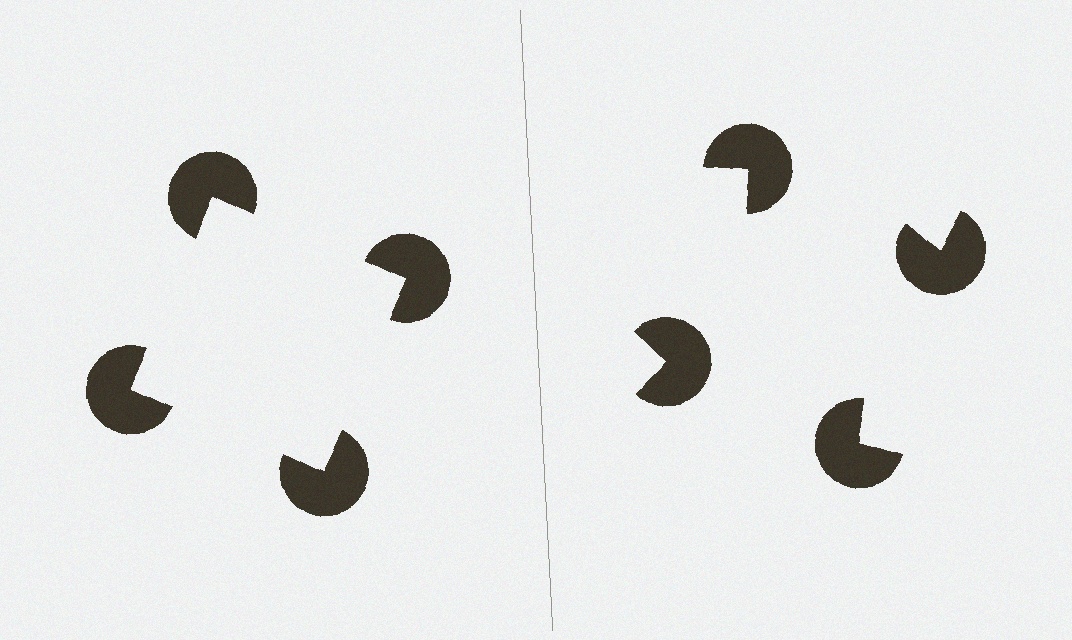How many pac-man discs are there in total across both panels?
8 — 4 on each side.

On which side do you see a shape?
An illusory square appears on the left side. On the right side the wedge cuts are rotated, so no coherent shape forms.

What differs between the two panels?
The pac-man discs are positioned identically on both sides; only the wedge orientations differ. On the left they align to a square; on the right they are misaligned.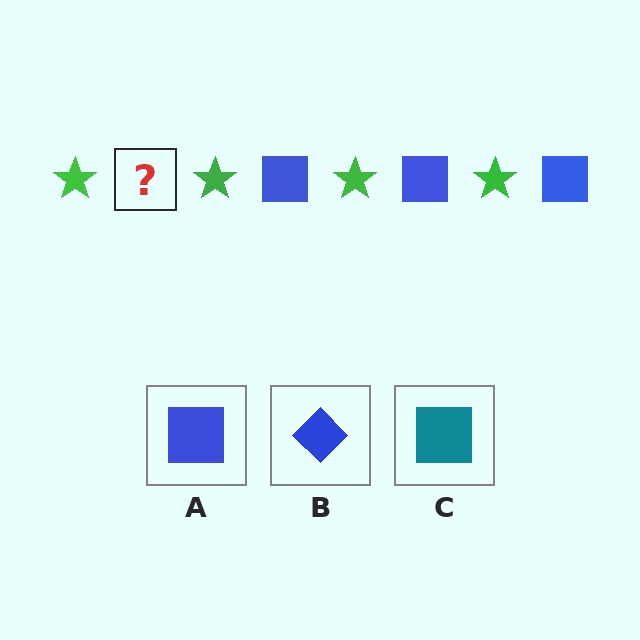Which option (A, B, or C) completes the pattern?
A.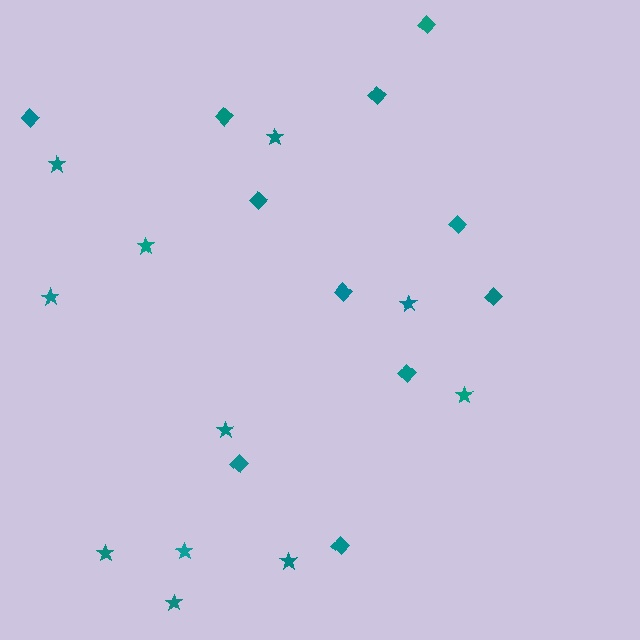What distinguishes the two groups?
There are 2 groups: one group of diamonds (11) and one group of stars (11).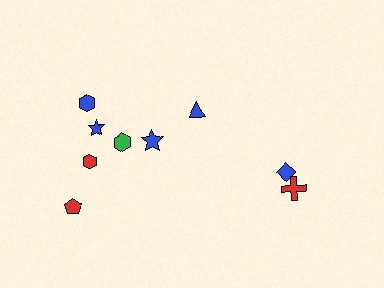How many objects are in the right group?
There are 3 objects.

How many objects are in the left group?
There are 6 objects.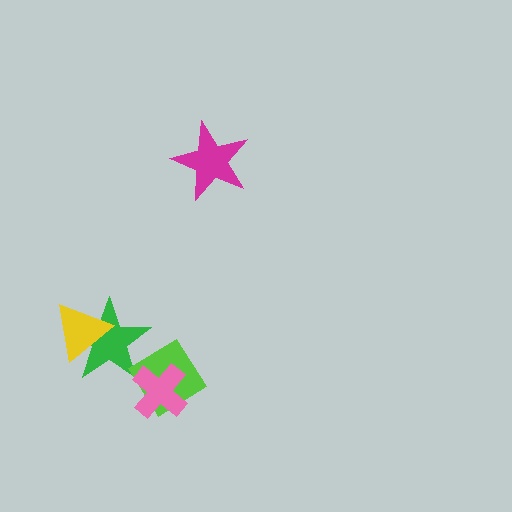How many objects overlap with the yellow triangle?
1 object overlaps with the yellow triangle.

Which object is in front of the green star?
The yellow triangle is in front of the green star.